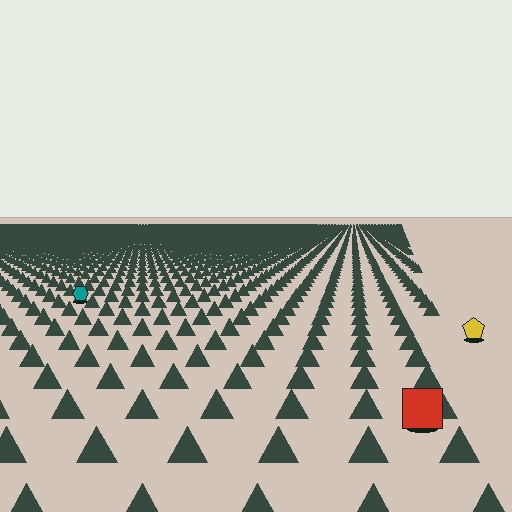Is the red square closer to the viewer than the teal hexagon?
Yes. The red square is closer — you can tell from the texture gradient: the ground texture is coarser near it.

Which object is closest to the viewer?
The red square is closest. The texture marks near it are larger and more spread out.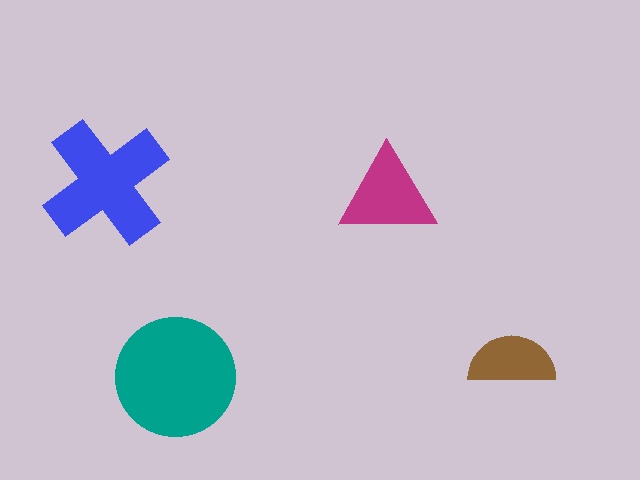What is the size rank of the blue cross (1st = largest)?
2nd.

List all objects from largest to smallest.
The teal circle, the blue cross, the magenta triangle, the brown semicircle.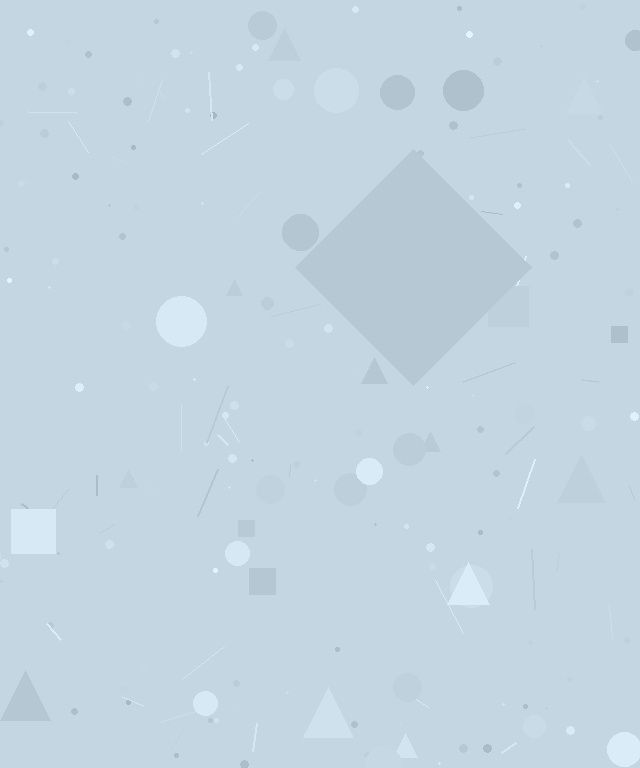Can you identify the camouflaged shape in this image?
The camouflaged shape is a diamond.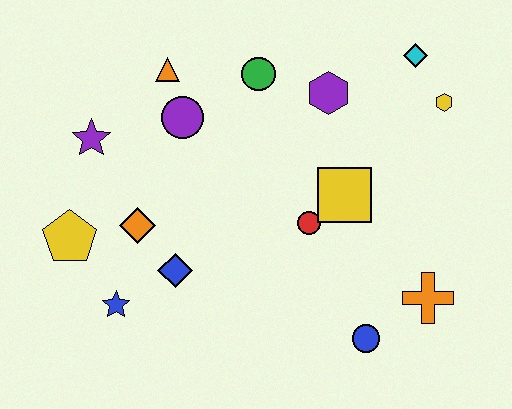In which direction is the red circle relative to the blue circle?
The red circle is above the blue circle.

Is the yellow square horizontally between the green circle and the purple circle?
No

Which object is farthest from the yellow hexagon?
The yellow pentagon is farthest from the yellow hexagon.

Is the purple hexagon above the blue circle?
Yes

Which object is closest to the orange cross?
The blue circle is closest to the orange cross.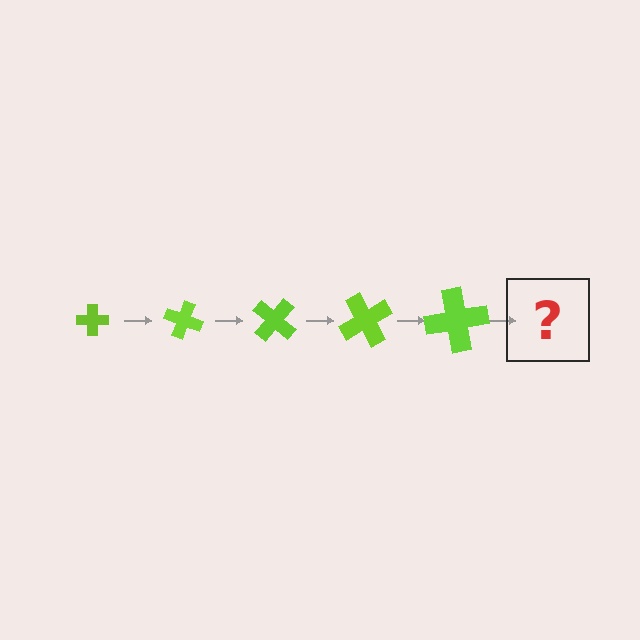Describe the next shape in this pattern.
It should be a cross, larger than the previous one and rotated 100 degrees from the start.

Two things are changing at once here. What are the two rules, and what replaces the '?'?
The two rules are that the cross grows larger each step and it rotates 20 degrees each step. The '?' should be a cross, larger than the previous one and rotated 100 degrees from the start.